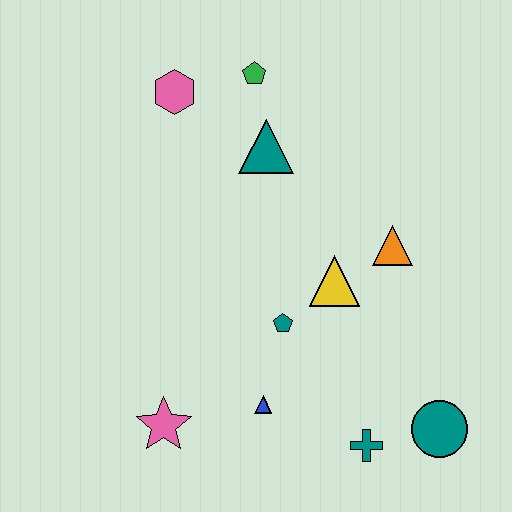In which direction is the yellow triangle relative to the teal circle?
The yellow triangle is above the teal circle.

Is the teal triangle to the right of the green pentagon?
Yes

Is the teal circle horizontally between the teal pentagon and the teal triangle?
No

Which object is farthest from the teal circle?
The pink hexagon is farthest from the teal circle.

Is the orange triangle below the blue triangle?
No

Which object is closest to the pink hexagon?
The green pentagon is closest to the pink hexagon.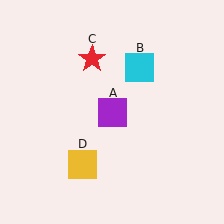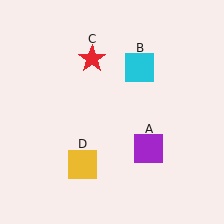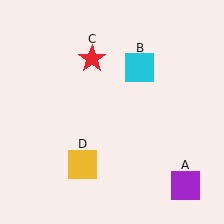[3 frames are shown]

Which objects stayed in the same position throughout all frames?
Cyan square (object B) and red star (object C) and yellow square (object D) remained stationary.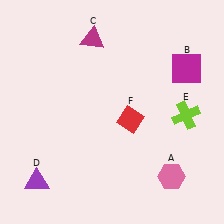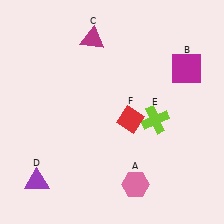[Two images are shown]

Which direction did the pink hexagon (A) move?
The pink hexagon (A) moved left.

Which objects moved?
The objects that moved are: the pink hexagon (A), the lime cross (E).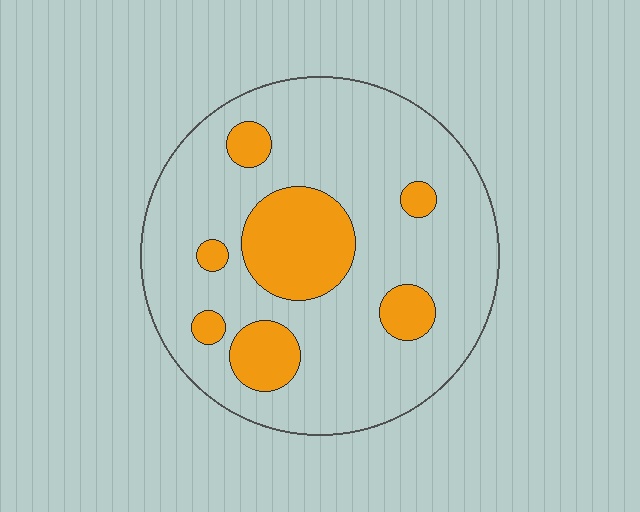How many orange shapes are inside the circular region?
7.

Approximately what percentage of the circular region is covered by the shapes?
Approximately 20%.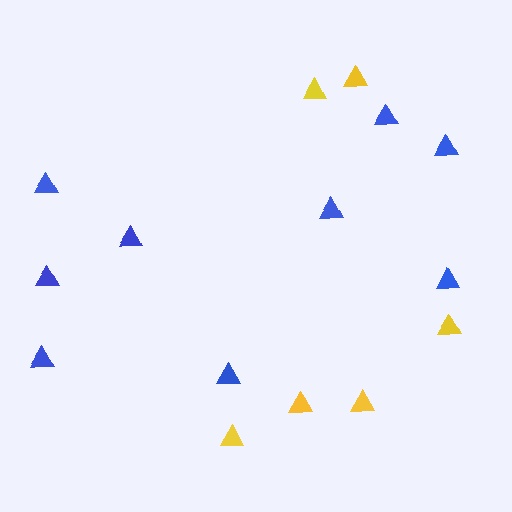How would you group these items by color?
There are 2 groups: one group of yellow triangles (6) and one group of blue triangles (9).